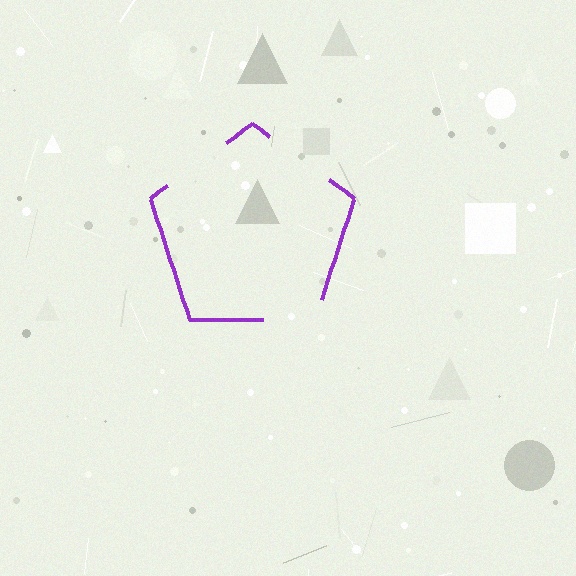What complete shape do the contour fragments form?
The contour fragments form a pentagon.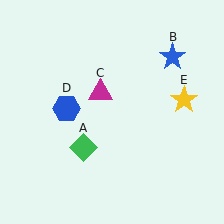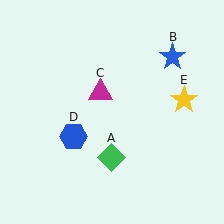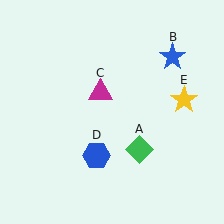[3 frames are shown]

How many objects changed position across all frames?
2 objects changed position: green diamond (object A), blue hexagon (object D).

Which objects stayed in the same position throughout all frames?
Blue star (object B) and magenta triangle (object C) and yellow star (object E) remained stationary.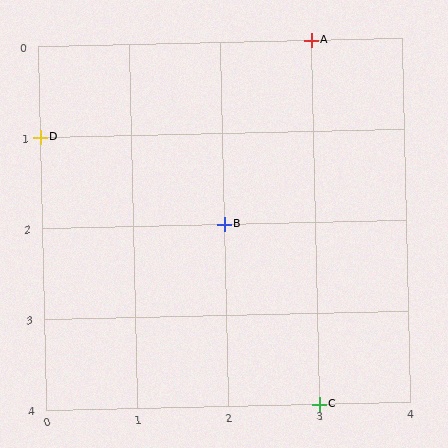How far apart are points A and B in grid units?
Points A and B are 1 column and 2 rows apart (about 2.2 grid units diagonally).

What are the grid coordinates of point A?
Point A is at grid coordinates (3, 0).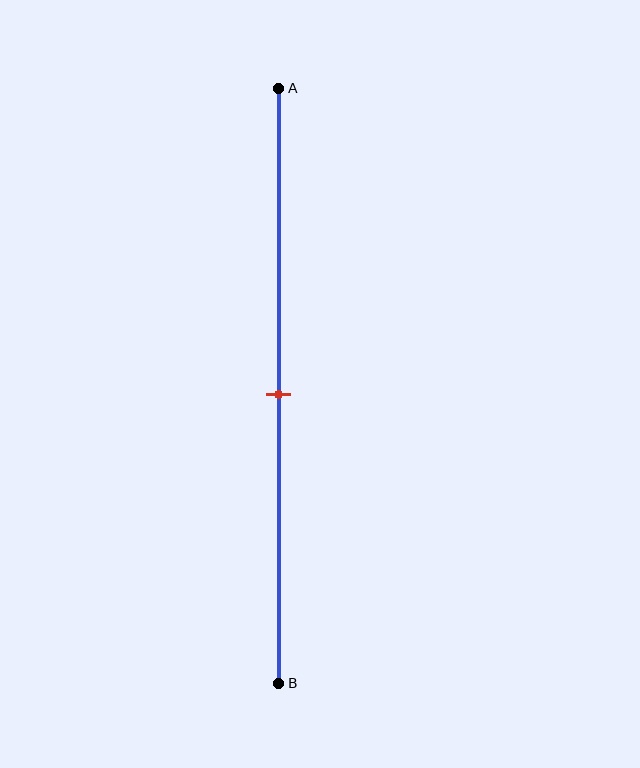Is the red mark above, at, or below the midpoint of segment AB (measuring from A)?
The red mark is approximately at the midpoint of segment AB.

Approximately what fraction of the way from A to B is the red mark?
The red mark is approximately 50% of the way from A to B.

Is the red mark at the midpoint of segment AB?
Yes, the mark is approximately at the midpoint.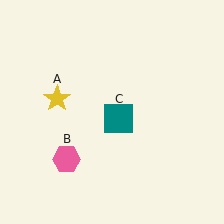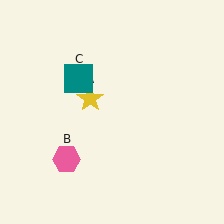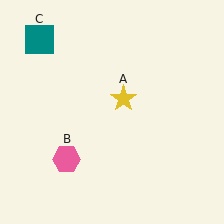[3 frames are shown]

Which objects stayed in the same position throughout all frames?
Pink hexagon (object B) remained stationary.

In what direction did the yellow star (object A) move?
The yellow star (object A) moved right.